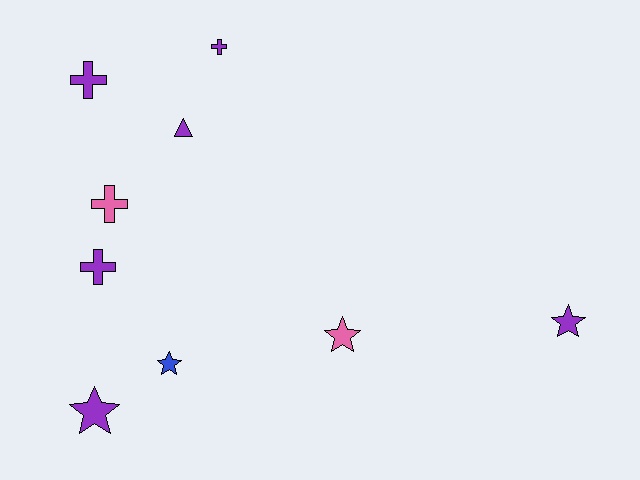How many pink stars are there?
There is 1 pink star.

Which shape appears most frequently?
Star, with 4 objects.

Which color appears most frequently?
Purple, with 6 objects.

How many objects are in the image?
There are 9 objects.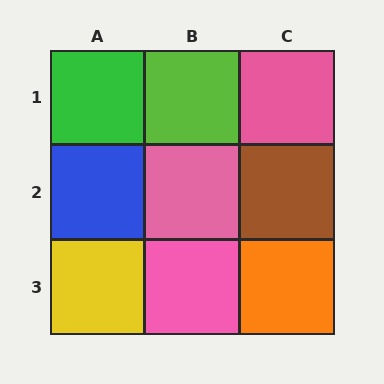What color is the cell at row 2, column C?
Brown.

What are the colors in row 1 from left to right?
Green, lime, pink.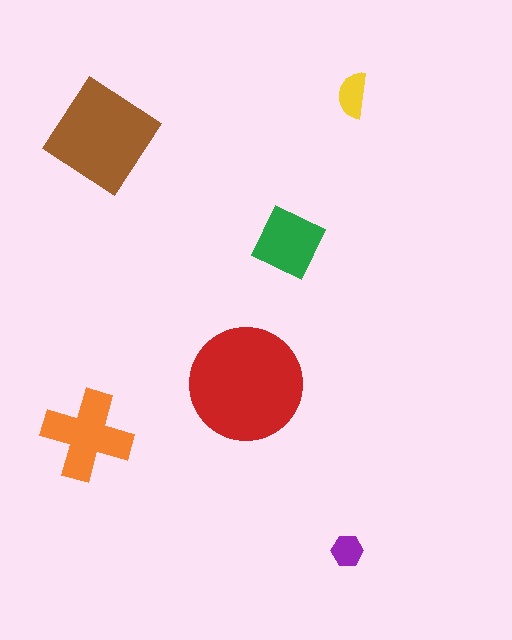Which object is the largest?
The red circle.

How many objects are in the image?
There are 6 objects in the image.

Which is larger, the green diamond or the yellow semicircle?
The green diamond.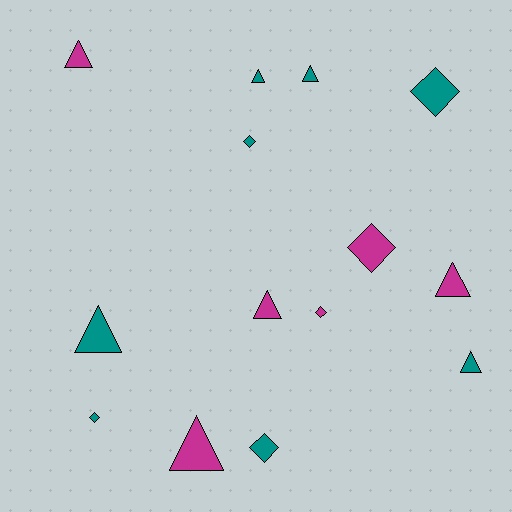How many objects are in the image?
There are 14 objects.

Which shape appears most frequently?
Triangle, with 8 objects.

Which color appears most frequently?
Teal, with 8 objects.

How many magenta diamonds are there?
There are 2 magenta diamonds.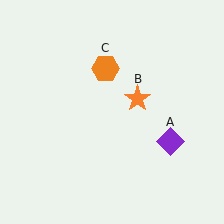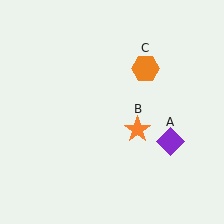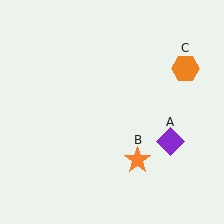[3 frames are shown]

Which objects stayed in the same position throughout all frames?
Purple diamond (object A) remained stationary.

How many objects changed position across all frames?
2 objects changed position: orange star (object B), orange hexagon (object C).